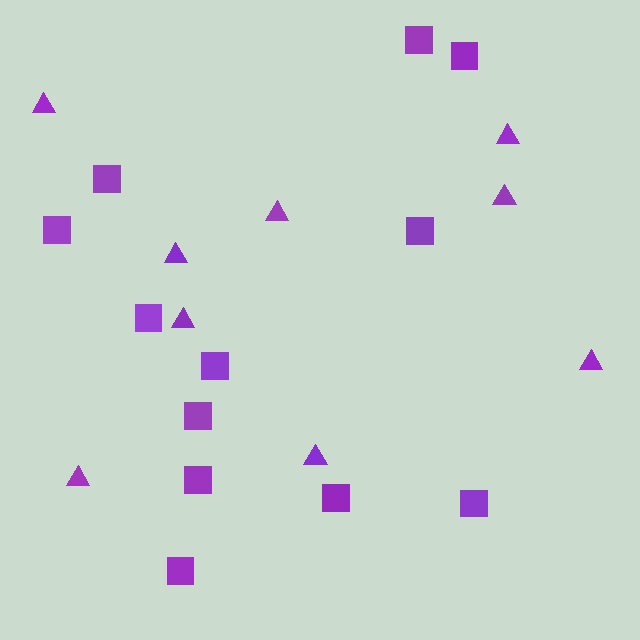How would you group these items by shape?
There are 2 groups: one group of triangles (9) and one group of squares (12).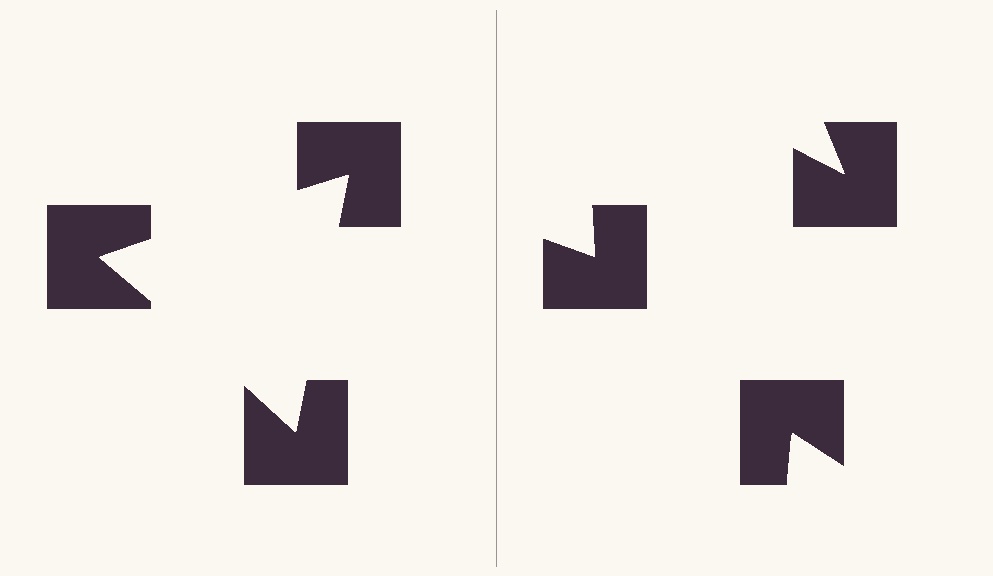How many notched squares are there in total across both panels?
6 — 3 on each side.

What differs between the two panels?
The notched squares are positioned identically on both sides; only the wedge orientations differ. On the left they align to a triangle; on the right they are misaligned.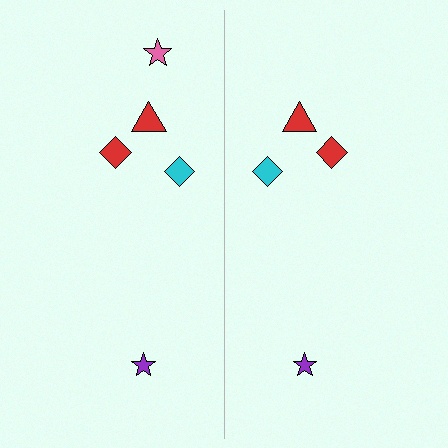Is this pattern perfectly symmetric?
No, the pattern is not perfectly symmetric. A pink star is missing from the right side.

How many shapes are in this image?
There are 9 shapes in this image.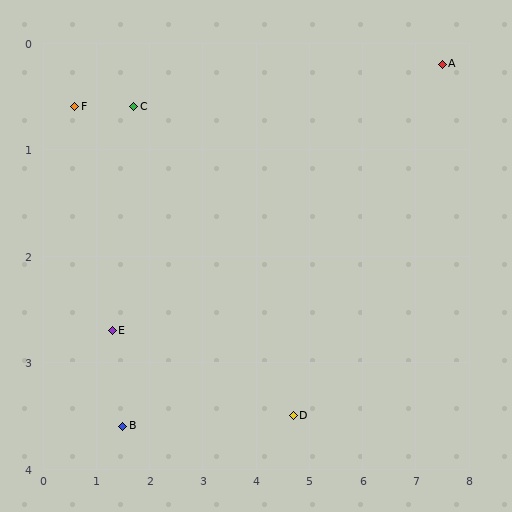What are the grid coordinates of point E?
Point E is at approximately (1.3, 2.7).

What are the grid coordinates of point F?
Point F is at approximately (0.6, 0.6).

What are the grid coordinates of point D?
Point D is at approximately (4.7, 3.5).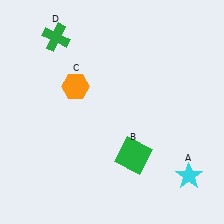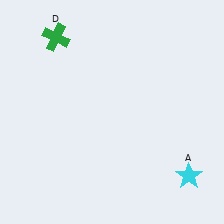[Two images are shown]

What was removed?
The green square (B), the orange hexagon (C) were removed in Image 2.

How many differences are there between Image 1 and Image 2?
There are 2 differences between the two images.